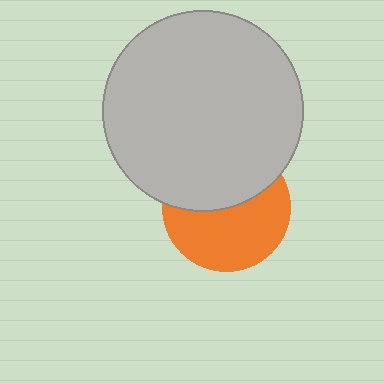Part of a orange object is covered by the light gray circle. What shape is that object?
It is a circle.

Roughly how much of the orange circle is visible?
About half of it is visible (roughly 55%).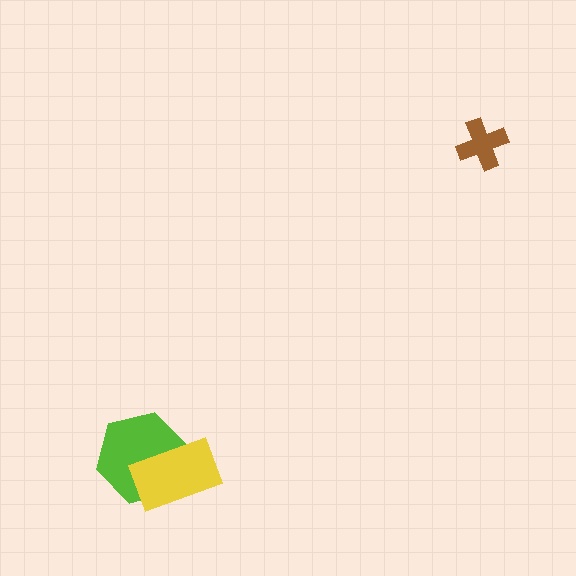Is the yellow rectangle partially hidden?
No, no other shape covers it.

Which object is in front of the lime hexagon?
The yellow rectangle is in front of the lime hexagon.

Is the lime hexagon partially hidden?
Yes, it is partially covered by another shape.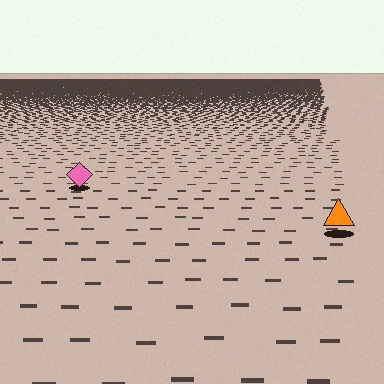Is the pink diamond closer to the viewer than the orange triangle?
No. The orange triangle is closer — you can tell from the texture gradient: the ground texture is coarser near it.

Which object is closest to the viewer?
The orange triangle is closest. The texture marks near it are larger and more spread out.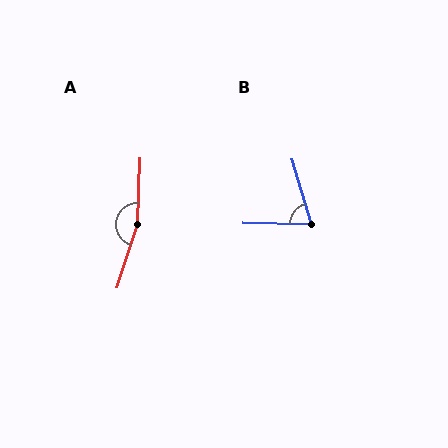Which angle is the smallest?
B, at approximately 72 degrees.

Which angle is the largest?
A, at approximately 164 degrees.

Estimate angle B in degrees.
Approximately 72 degrees.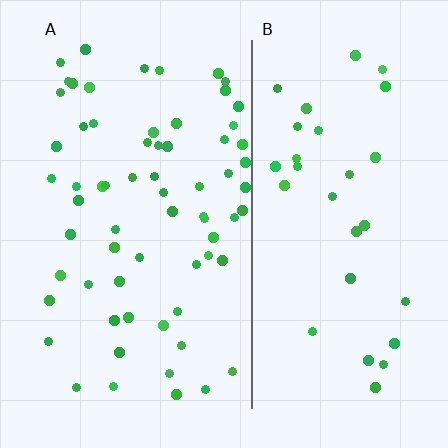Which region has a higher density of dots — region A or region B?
A (the left).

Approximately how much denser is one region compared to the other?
Approximately 2.1× — region A over region B.